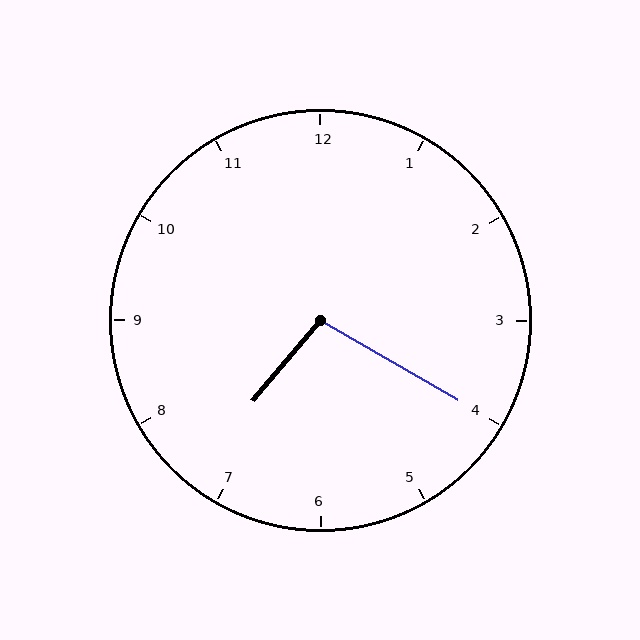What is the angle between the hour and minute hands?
Approximately 100 degrees.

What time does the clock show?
7:20.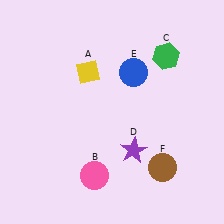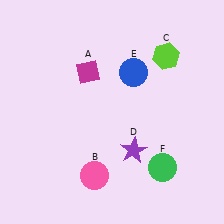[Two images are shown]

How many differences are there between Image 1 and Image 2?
There are 3 differences between the two images.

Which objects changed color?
A changed from yellow to magenta. C changed from green to lime. F changed from brown to green.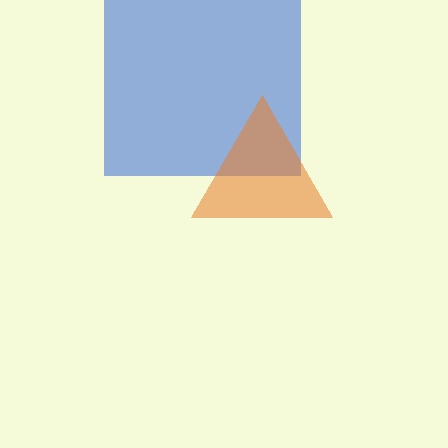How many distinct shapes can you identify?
There are 2 distinct shapes: a blue square, an orange triangle.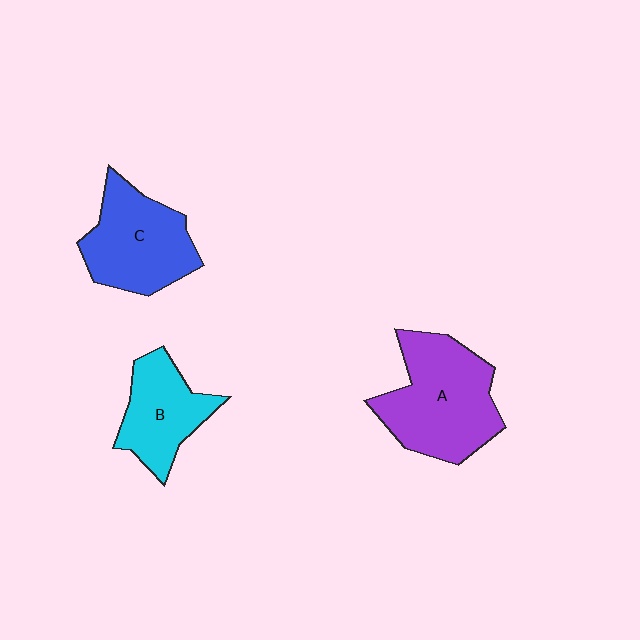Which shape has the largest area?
Shape A (purple).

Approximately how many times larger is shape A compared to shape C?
Approximately 1.2 times.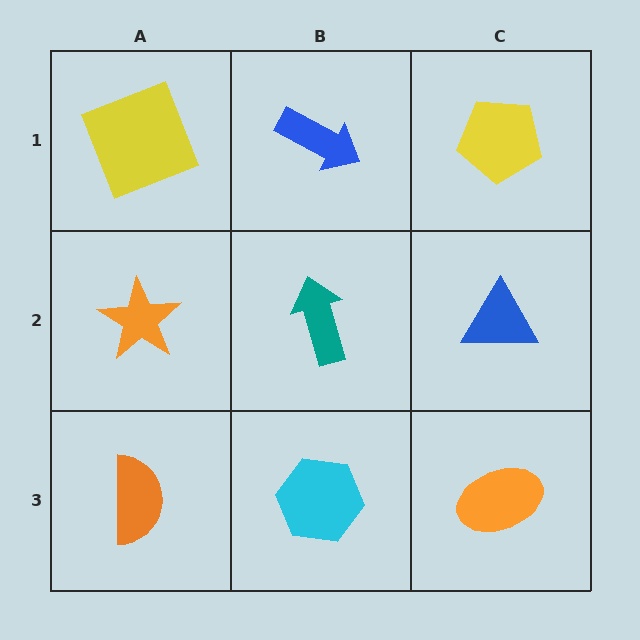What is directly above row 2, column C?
A yellow pentagon.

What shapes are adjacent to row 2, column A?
A yellow square (row 1, column A), an orange semicircle (row 3, column A), a teal arrow (row 2, column B).